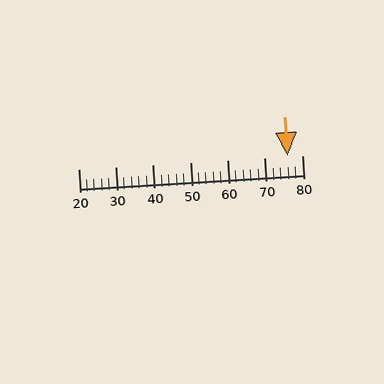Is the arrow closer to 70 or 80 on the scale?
The arrow is closer to 80.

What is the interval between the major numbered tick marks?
The major tick marks are spaced 10 units apart.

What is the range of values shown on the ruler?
The ruler shows values from 20 to 80.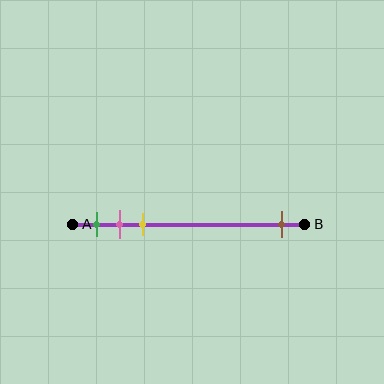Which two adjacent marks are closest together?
The pink and yellow marks are the closest adjacent pair.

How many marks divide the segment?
There are 4 marks dividing the segment.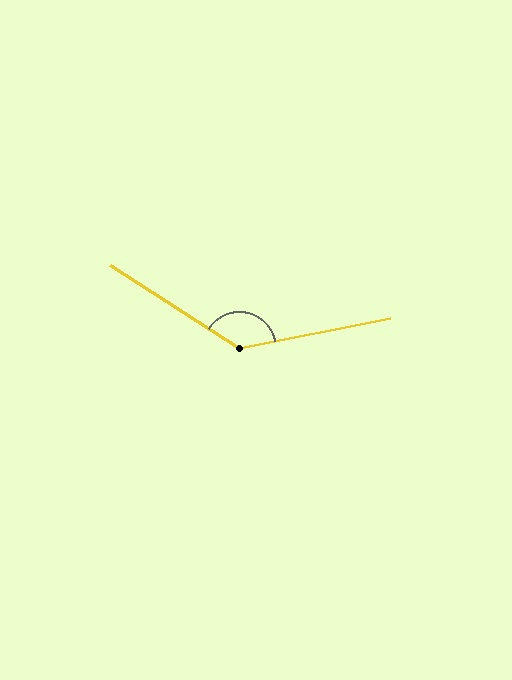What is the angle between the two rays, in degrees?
Approximately 136 degrees.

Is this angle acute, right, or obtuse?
It is obtuse.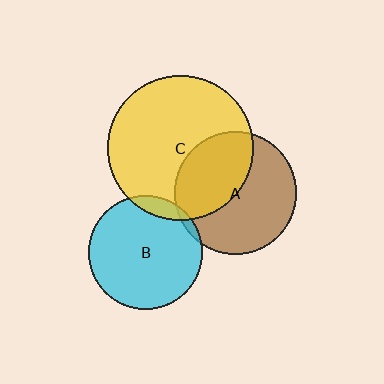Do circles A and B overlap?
Yes.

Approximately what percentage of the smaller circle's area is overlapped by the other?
Approximately 5%.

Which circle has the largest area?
Circle C (yellow).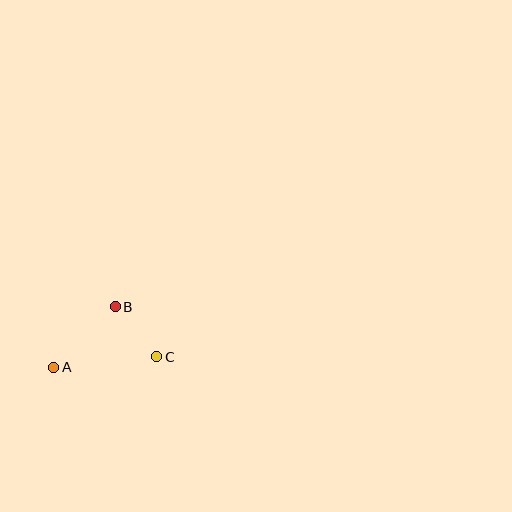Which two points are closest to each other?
Points B and C are closest to each other.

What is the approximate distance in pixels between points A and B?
The distance between A and B is approximately 86 pixels.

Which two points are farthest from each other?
Points A and C are farthest from each other.